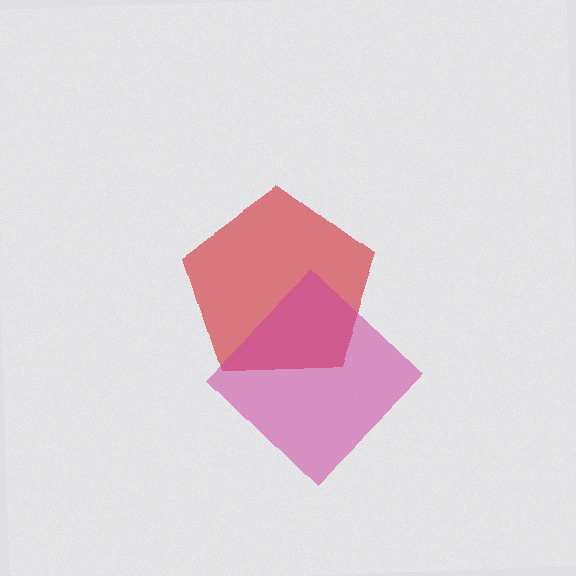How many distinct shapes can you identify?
There are 2 distinct shapes: a red pentagon, a magenta diamond.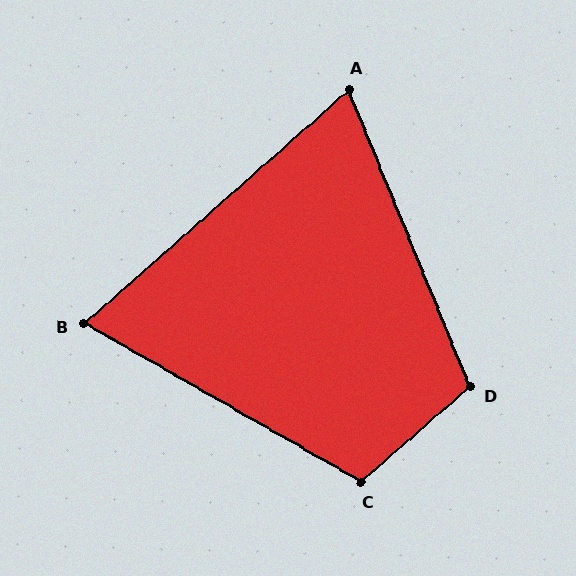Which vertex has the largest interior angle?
C, at approximately 109 degrees.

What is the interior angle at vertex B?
Approximately 71 degrees (acute).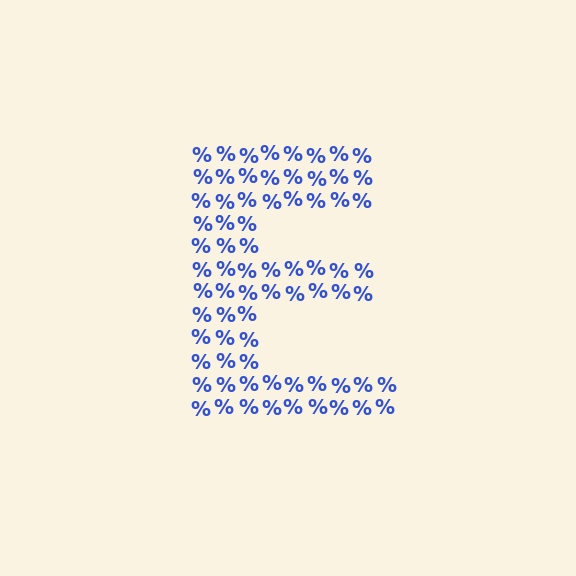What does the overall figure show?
The overall figure shows the letter E.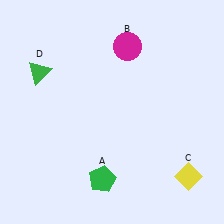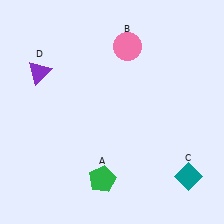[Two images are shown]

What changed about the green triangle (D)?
In Image 1, D is green. In Image 2, it changed to purple.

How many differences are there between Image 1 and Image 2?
There are 3 differences between the two images.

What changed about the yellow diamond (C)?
In Image 1, C is yellow. In Image 2, it changed to teal.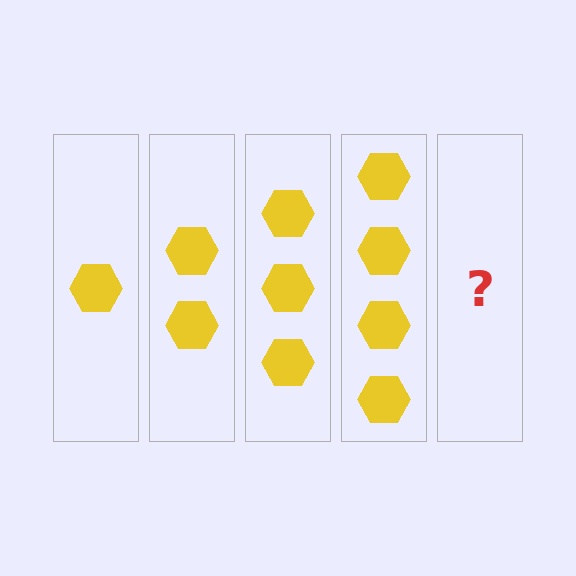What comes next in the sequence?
The next element should be 5 hexagons.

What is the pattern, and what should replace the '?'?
The pattern is that each step adds one more hexagon. The '?' should be 5 hexagons.